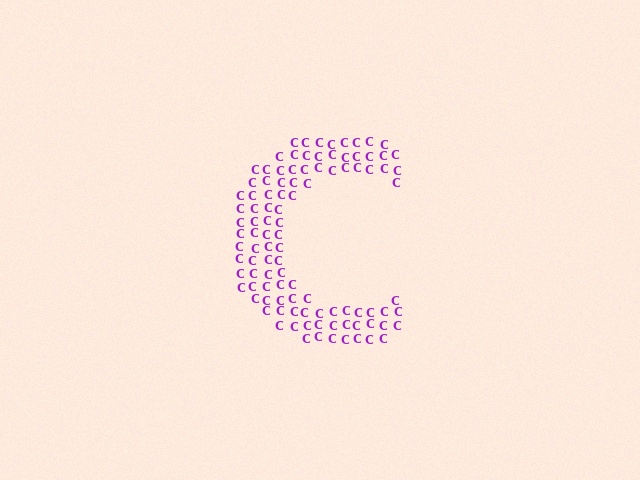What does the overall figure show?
The overall figure shows the letter C.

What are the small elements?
The small elements are letter C's.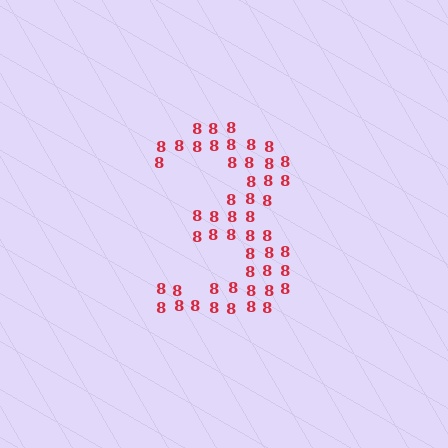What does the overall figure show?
The overall figure shows the digit 3.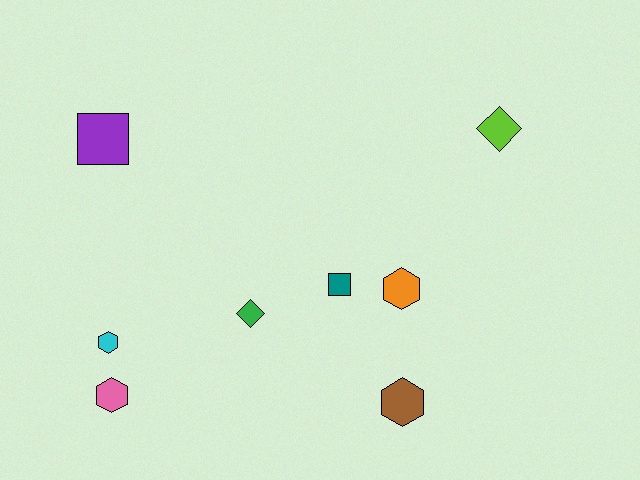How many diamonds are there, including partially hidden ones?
There are 2 diamonds.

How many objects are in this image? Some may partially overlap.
There are 8 objects.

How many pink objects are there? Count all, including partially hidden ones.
There is 1 pink object.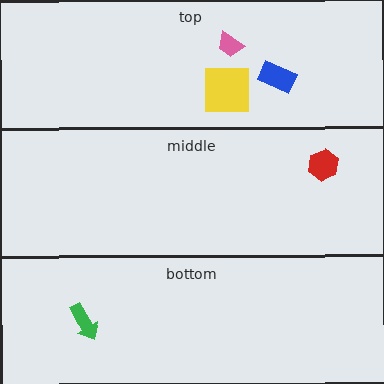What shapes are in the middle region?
The red hexagon.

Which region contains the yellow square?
The top region.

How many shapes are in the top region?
3.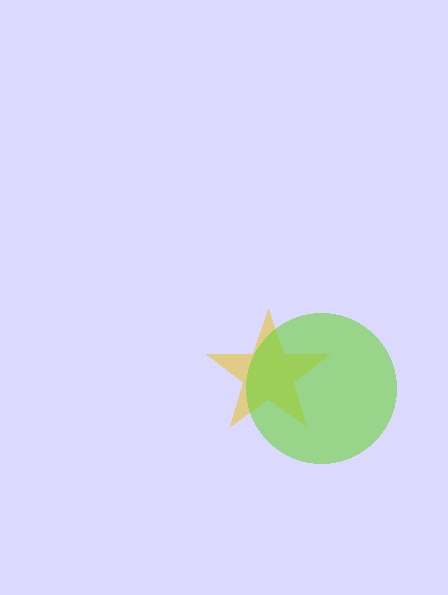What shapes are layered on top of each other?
The layered shapes are: a yellow star, a lime circle.